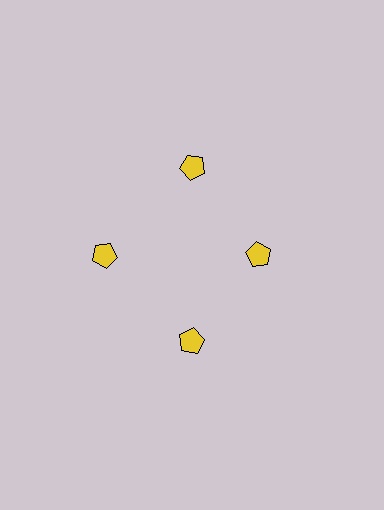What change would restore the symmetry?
The symmetry would be restored by moving it outward, back onto the ring so that all 4 pentagons sit at equal angles and equal distance from the center.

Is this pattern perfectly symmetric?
No. The 4 yellow pentagons are arranged in a ring, but one element near the 3 o'clock position is pulled inward toward the center, breaking the 4-fold rotational symmetry.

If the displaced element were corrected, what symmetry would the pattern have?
It would have 4-fold rotational symmetry — the pattern would map onto itself every 90 degrees.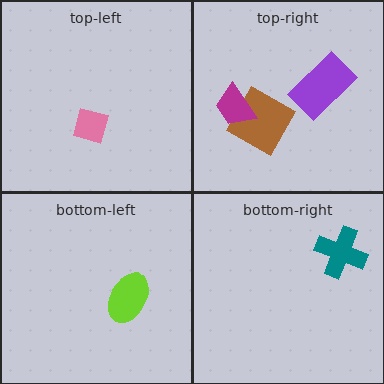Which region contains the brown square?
The top-right region.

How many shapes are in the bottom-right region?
1.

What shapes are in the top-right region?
The brown square, the magenta trapezoid, the purple rectangle.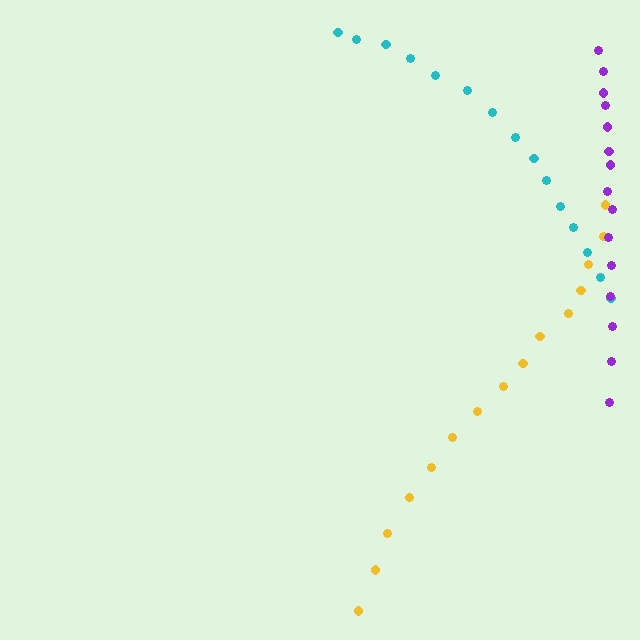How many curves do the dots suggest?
There are 3 distinct paths.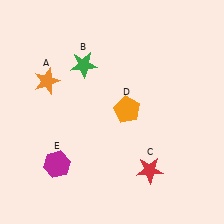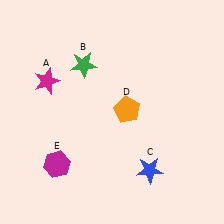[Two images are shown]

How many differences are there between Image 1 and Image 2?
There are 2 differences between the two images.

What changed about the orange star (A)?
In Image 1, A is orange. In Image 2, it changed to magenta.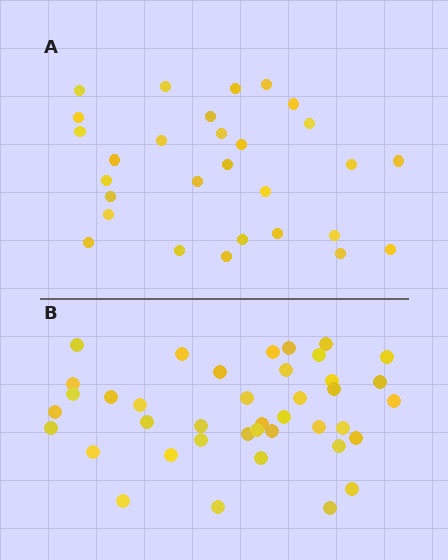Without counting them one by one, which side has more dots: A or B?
Region B (the bottom region) has more dots.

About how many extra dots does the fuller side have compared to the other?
Region B has roughly 12 or so more dots than region A.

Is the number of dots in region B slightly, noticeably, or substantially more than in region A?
Region B has noticeably more, but not dramatically so. The ratio is roughly 1.4 to 1.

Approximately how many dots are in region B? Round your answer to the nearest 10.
About 40 dots.